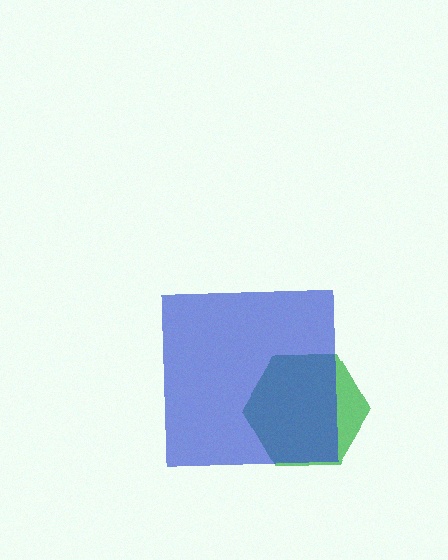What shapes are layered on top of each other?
The layered shapes are: a green hexagon, a blue square.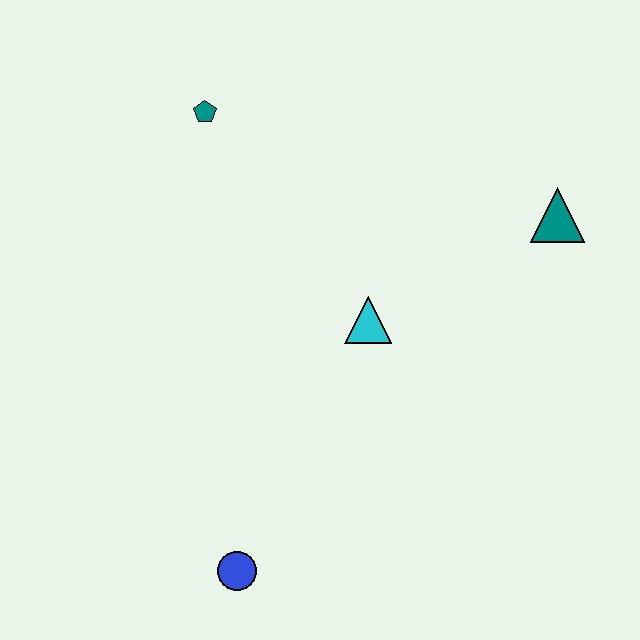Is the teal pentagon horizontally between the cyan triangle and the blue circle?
No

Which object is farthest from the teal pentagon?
The blue circle is farthest from the teal pentagon.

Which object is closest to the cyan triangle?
The teal triangle is closest to the cyan triangle.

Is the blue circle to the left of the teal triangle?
Yes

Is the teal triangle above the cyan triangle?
Yes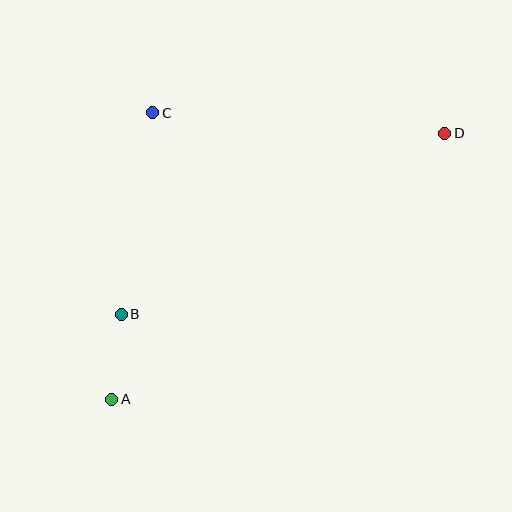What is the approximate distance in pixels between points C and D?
The distance between C and D is approximately 293 pixels.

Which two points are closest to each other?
Points A and B are closest to each other.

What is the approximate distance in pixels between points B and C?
The distance between B and C is approximately 204 pixels.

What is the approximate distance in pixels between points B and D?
The distance between B and D is approximately 371 pixels.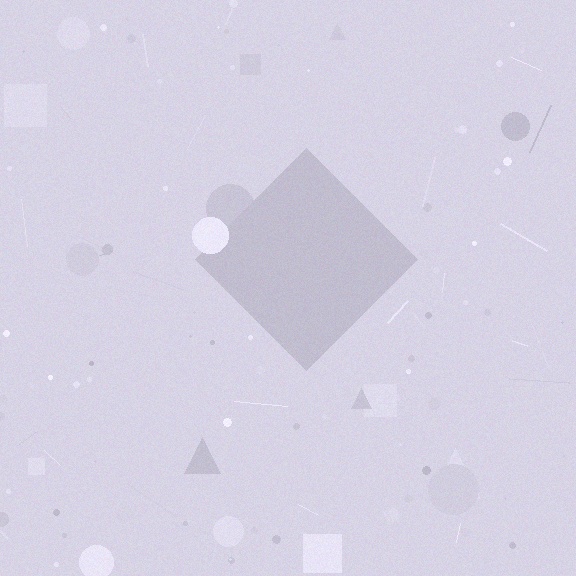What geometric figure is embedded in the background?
A diamond is embedded in the background.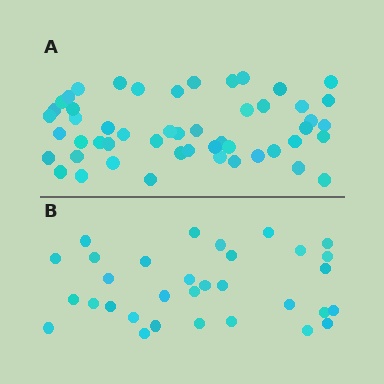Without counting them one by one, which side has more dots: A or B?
Region A (the top region) has more dots.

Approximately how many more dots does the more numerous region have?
Region A has approximately 20 more dots than region B.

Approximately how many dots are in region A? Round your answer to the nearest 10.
About 50 dots. (The exact count is 51, which rounds to 50.)